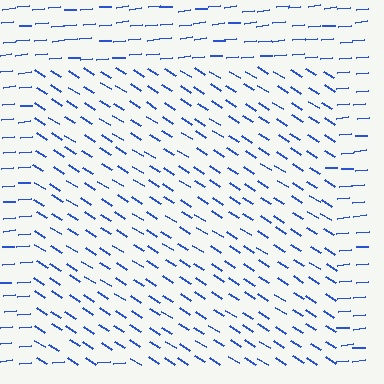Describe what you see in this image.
The image is filled with small blue line segments. A rectangle region in the image has lines oriented differently from the surrounding lines, creating a visible texture boundary.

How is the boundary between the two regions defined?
The boundary is defined purely by a change in line orientation (approximately 37 degrees difference). All lines are the same color and thickness.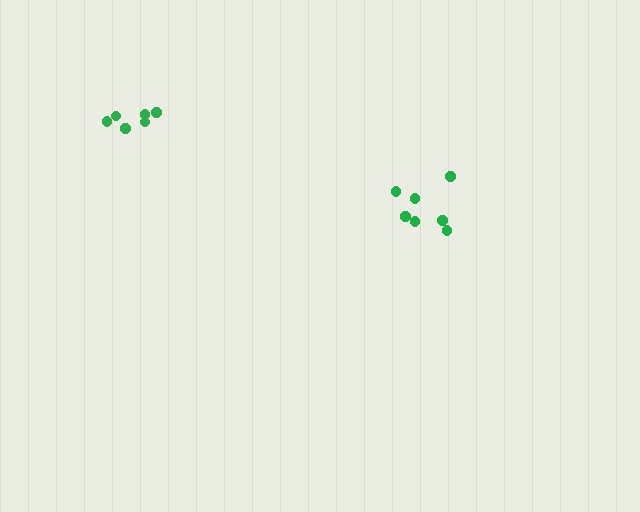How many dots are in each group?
Group 1: 7 dots, Group 2: 6 dots (13 total).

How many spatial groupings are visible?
There are 2 spatial groupings.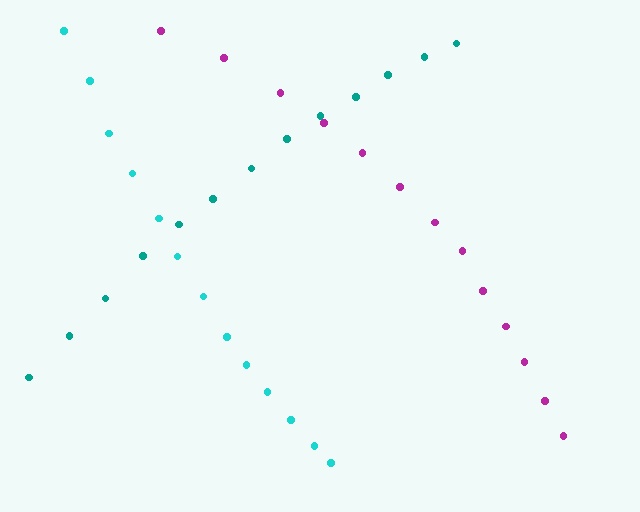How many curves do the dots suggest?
There are 3 distinct paths.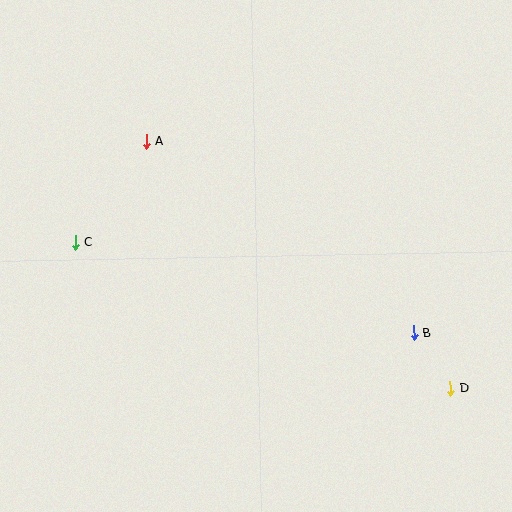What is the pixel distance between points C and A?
The distance between C and A is 124 pixels.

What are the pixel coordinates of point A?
Point A is at (146, 141).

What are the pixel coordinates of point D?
Point D is at (450, 388).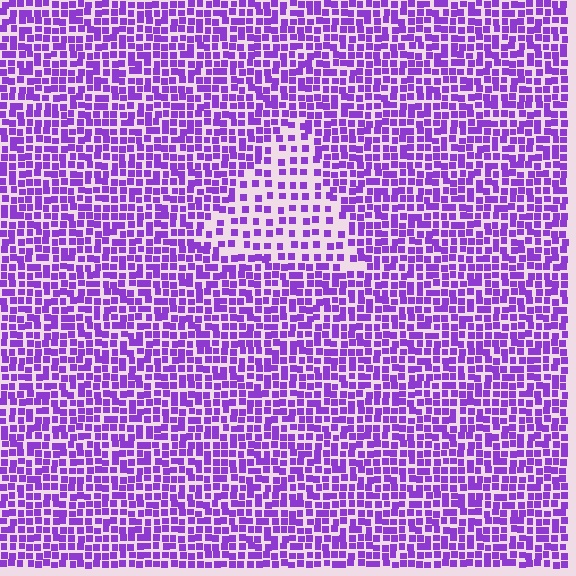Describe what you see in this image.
The image contains small purple elements arranged at two different densities. A triangle-shaped region is visible where the elements are less densely packed than the surrounding area.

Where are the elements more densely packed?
The elements are more densely packed outside the triangle boundary.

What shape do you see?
I see a triangle.